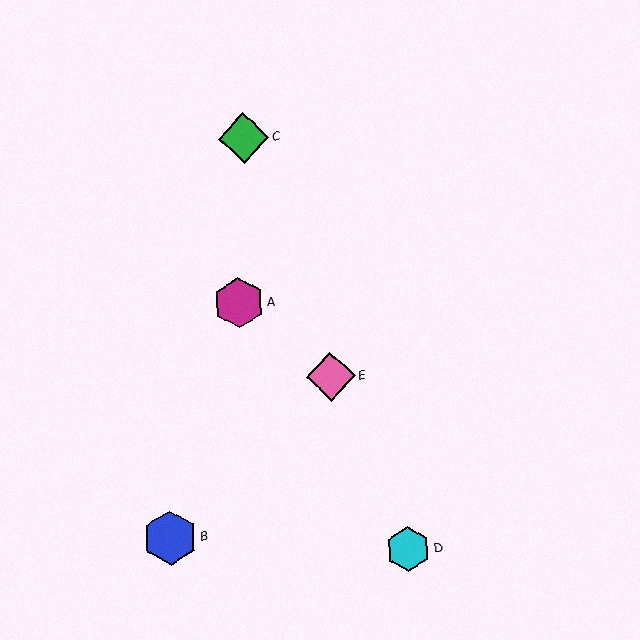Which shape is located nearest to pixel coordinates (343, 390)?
The pink diamond (labeled E) at (331, 377) is nearest to that location.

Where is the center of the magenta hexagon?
The center of the magenta hexagon is at (239, 303).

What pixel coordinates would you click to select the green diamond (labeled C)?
Click at (244, 138) to select the green diamond C.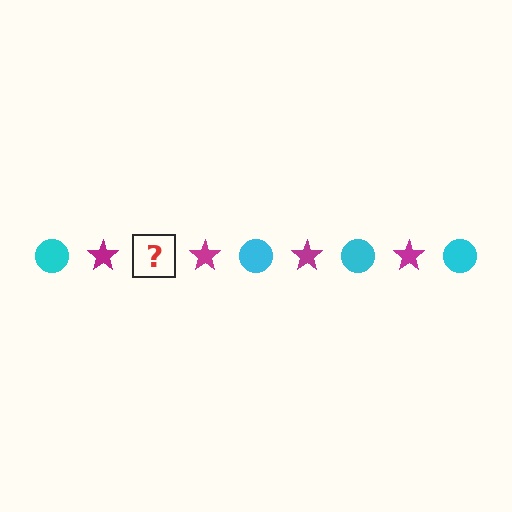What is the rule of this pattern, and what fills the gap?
The rule is that the pattern alternates between cyan circle and magenta star. The gap should be filled with a cyan circle.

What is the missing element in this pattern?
The missing element is a cyan circle.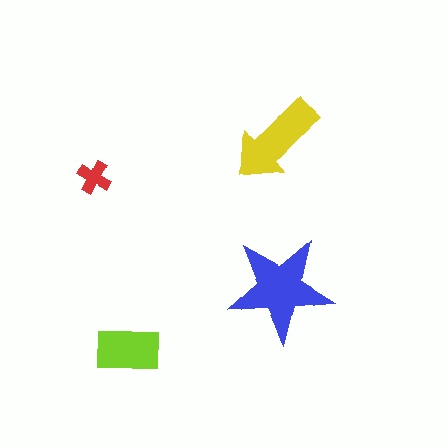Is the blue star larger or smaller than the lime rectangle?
Larger.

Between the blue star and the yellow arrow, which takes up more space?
The blue star.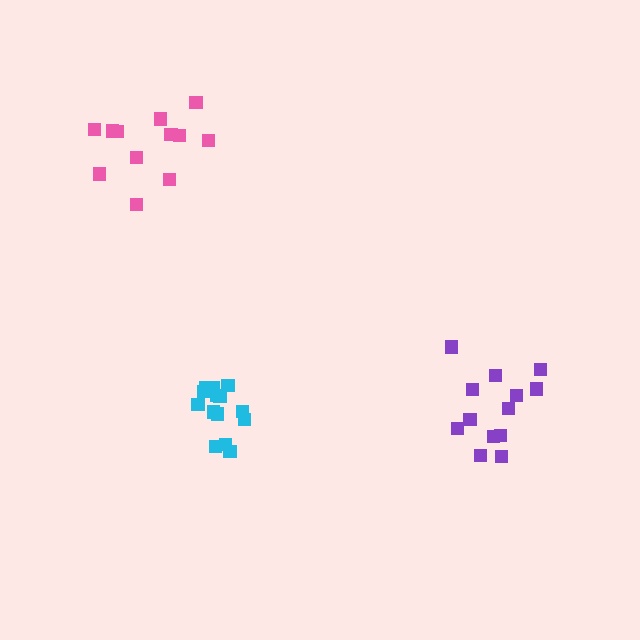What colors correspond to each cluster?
The clusters are colored: pink, cyan, purple.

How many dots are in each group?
Group 1: 12 dots, Group 2: 14 dots, Group 3: 13 dots (39 total).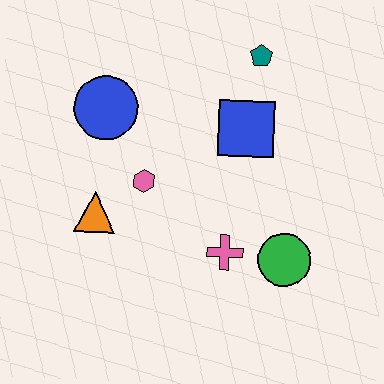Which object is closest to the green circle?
The pink cross is closest to the green circle.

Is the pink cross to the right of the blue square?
No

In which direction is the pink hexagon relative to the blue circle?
The pink hexagon is below the blue circle.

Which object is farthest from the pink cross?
The teal pentagon is farthest from the pink cross.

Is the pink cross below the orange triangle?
Yes